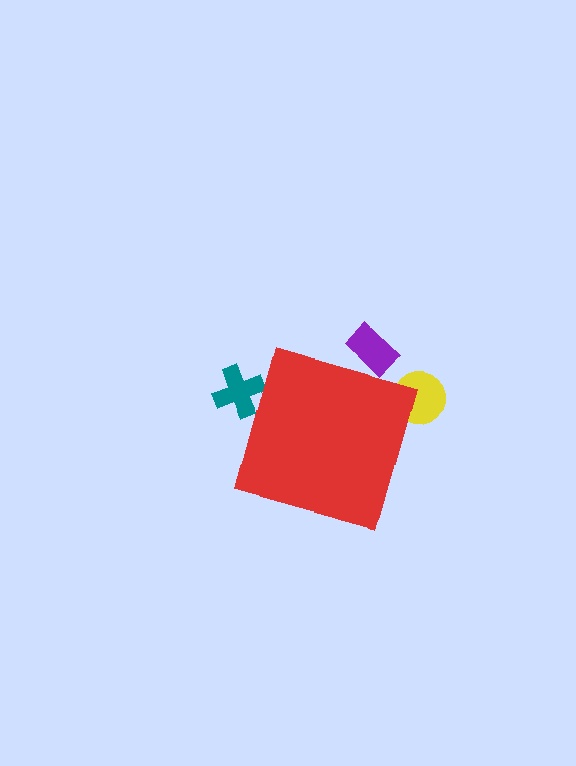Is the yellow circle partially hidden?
Yes, the yellow circle is partially hidden behind the red diamond.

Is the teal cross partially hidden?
Yes, the teal cross is partially hidden behind the red diamond.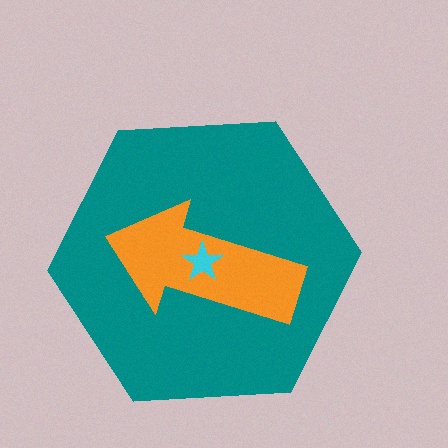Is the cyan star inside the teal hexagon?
Yes.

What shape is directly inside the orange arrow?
The cyan star.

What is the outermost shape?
The teal hexagon.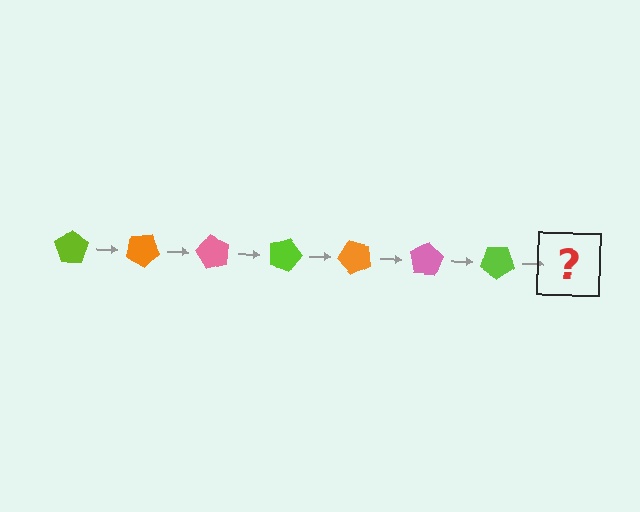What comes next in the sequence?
The next element should be an orange pentagon, rotated 210 degrees from the start.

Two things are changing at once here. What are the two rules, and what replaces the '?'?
The two rules are that it rotates 30 degrees each step and the color cycles through lime, orange, and pink. The '?' should be an orange pentagon, rotated 210 degrees from the start.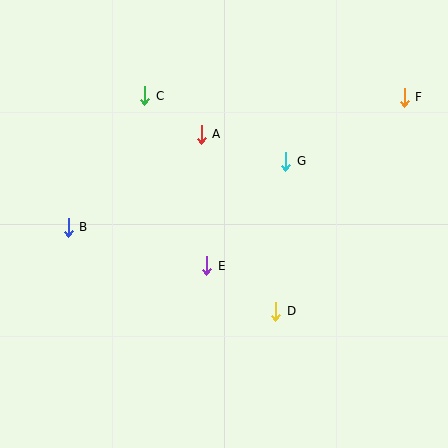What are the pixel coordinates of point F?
Point F is at (404, 97).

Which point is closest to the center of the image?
Point E at (207, 266) is closest to the center.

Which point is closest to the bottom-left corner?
Point B is closest to the bottom-left corner.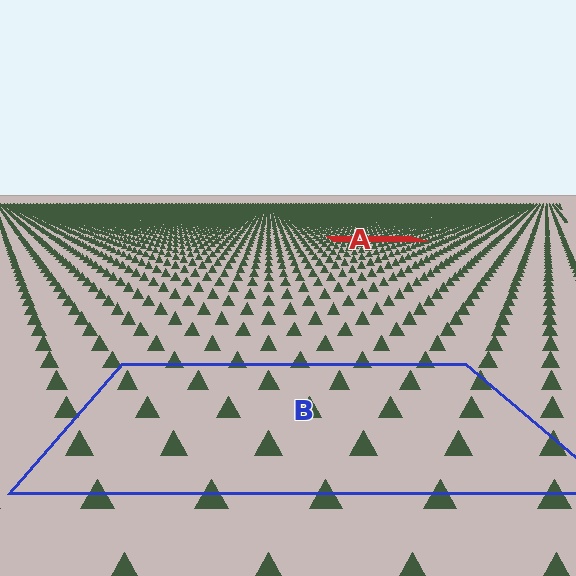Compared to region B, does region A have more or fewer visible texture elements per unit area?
Region A has more texture elements per unit area — they are packed more densely because it is farther away.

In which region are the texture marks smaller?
The texture marks are smaller in region A, because it is farther away.